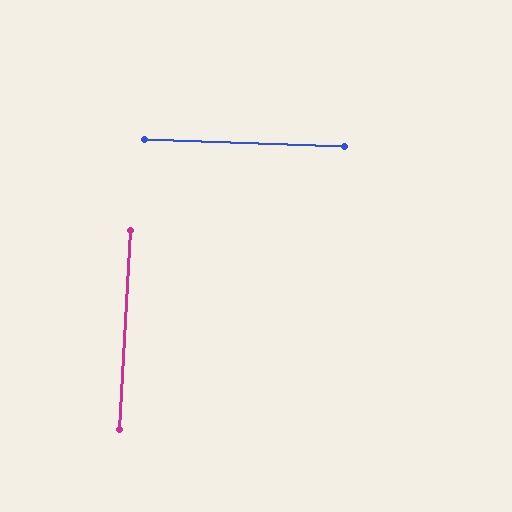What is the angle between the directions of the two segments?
Approximately 89 degrees.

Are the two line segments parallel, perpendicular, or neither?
Perpendicular — they meet at approximately 89°.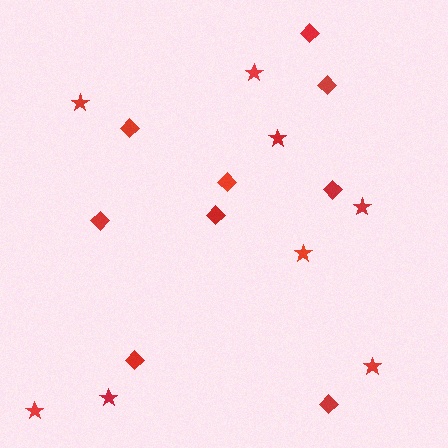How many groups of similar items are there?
There are 2 groups: one group of stars (8) and one group of diamonds (9).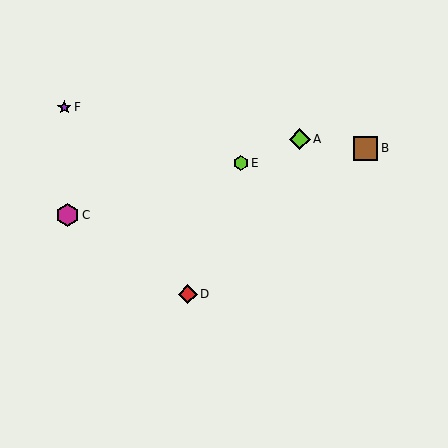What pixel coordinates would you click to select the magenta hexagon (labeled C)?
Click at (68, 215) to select the magenta hexagon C.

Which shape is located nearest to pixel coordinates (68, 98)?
The purple star (labeled F) at (64, 107) is nearest to that location.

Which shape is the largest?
The brown square (labeled B) is the largest.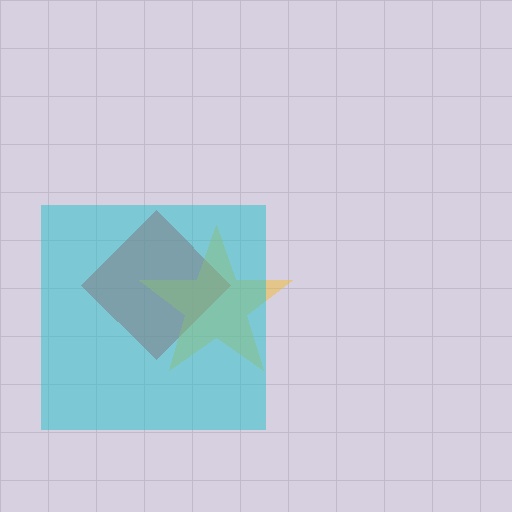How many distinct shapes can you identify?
There are 3 distinct shapes: a red diamond, a yellow star, a cyan square.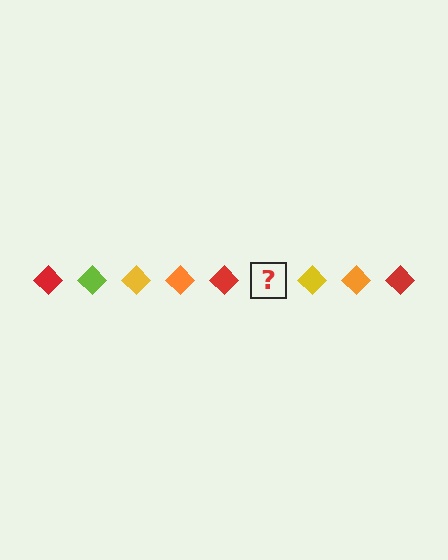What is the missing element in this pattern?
The missing element is a lime diamond.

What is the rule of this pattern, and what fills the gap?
The rule is that the pattern cycles through red, lime, yellow, orange diamonds. The gap should be filled with a lime diamond.